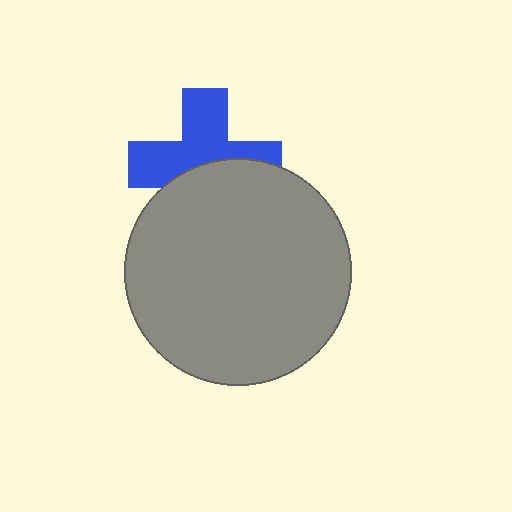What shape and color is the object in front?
The object in front is a gray circle.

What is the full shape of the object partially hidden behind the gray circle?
The partially hidden object is a blue cross.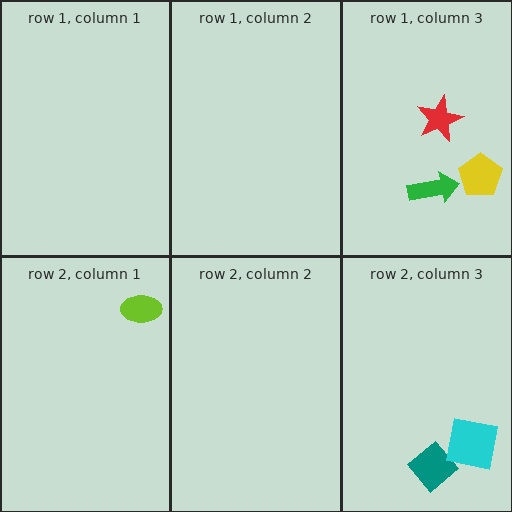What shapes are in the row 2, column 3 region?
The teal diamond, the cyan square.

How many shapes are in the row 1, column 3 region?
3.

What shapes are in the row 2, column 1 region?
The lime ellipse.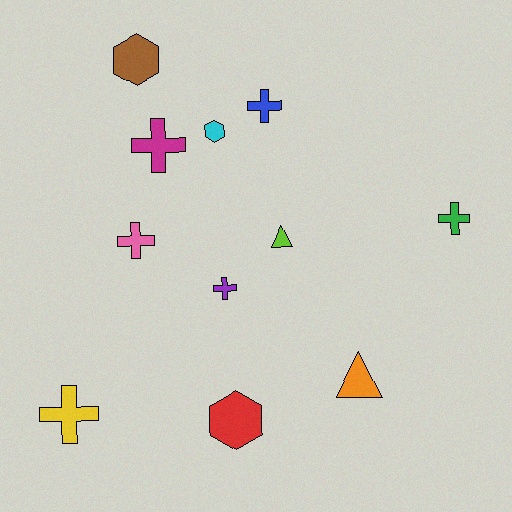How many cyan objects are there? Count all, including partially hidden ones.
There is 1 cyan object.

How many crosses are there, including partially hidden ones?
There are 6 crosses.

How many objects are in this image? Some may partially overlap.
There are 11 objects.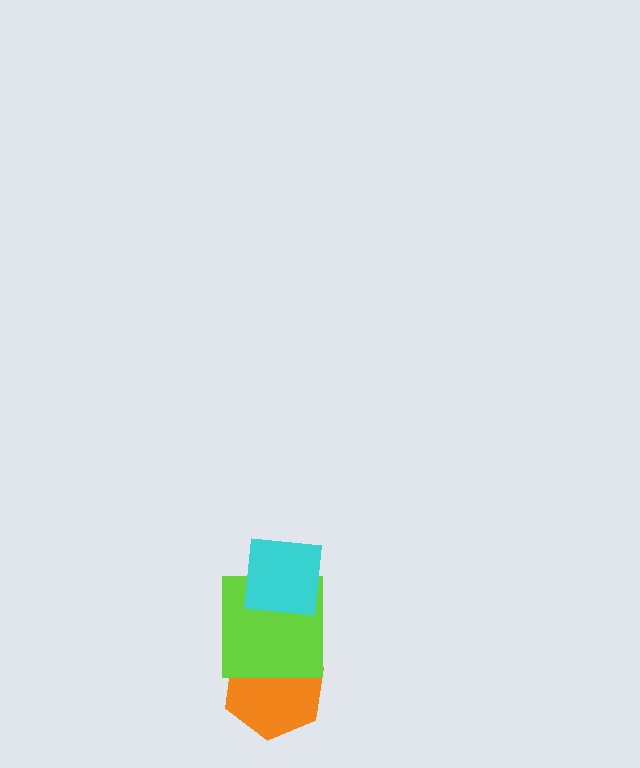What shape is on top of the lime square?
The cyan square is on top of the lime square.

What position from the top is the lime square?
The lime square is 2nd from the top.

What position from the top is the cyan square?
The cyan square is 1st from the top.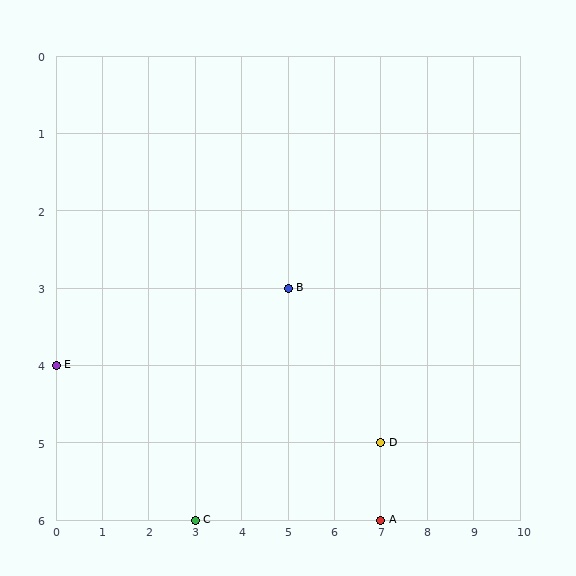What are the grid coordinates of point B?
Point B is at grid coordinates (5, 3).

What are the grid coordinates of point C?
Point C is at grid coordinates (3, 6).